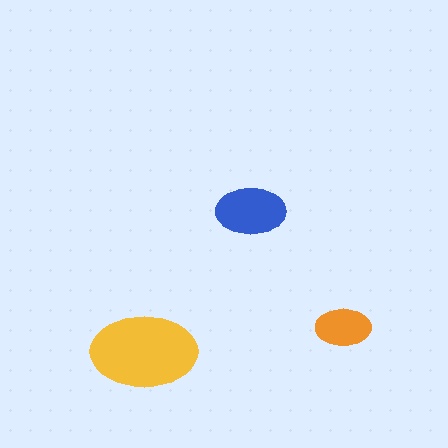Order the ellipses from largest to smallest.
the yellow one, the blue one, the orange one.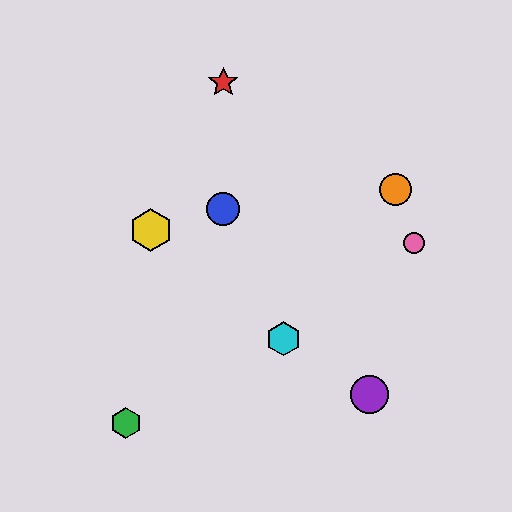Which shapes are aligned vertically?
The red star, the blue circle are aligned vertically.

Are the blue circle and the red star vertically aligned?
Yes, both are at x≈223.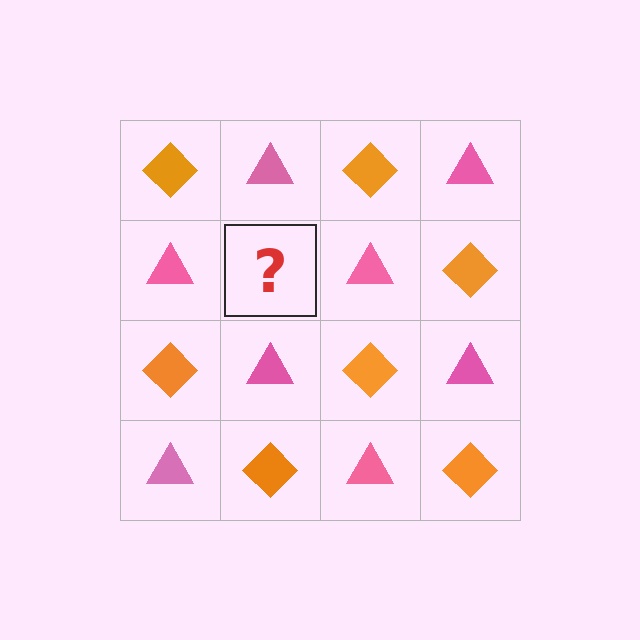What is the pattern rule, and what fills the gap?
The rule is that it alternates orange diamond and pink triangle in a checkerboard pattern. The gap should be filled with an orange diamond.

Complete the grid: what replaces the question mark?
The question mark should be replaced with an orange diamond.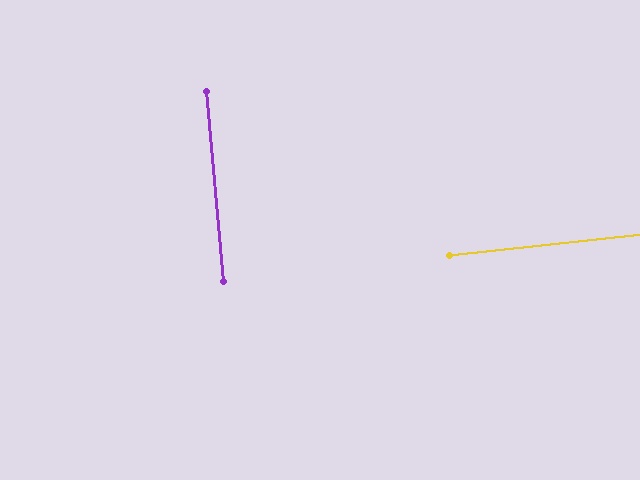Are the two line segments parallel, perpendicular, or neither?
Perpendicular — they meet at approximately 89°.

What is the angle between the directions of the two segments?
Approximately 89 degrees.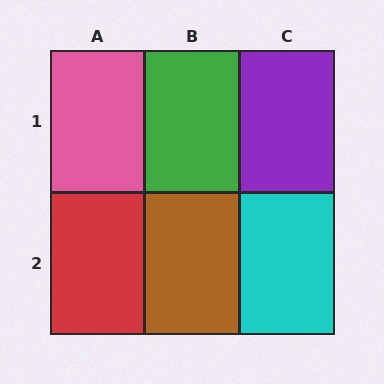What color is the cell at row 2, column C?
Cyan.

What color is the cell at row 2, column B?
Brown.